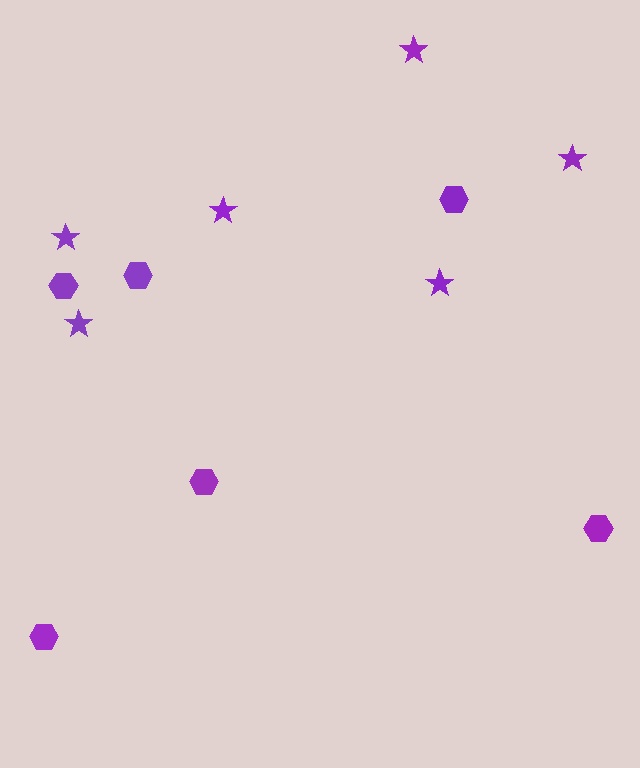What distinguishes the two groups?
There are 2 groups: one group of hexagons (6) and one group of stars (6).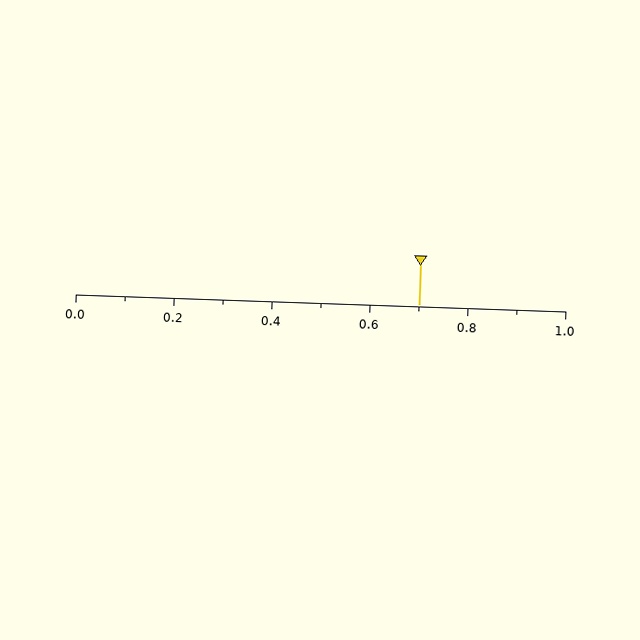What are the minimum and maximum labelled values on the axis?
The axis runs from 0.0 to 1.0.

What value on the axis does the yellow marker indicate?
The marker indicates approximately 0.7.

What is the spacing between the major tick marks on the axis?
The major ticks are spaced 0.2 apart.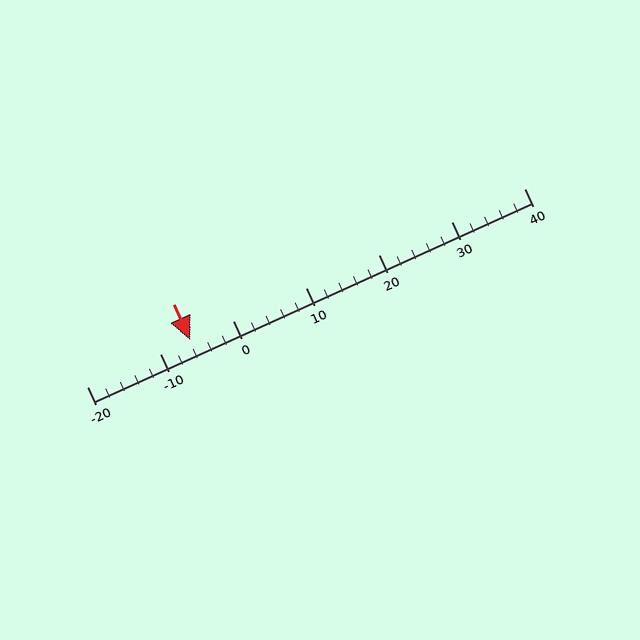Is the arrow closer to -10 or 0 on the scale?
The arrow is closer to -10.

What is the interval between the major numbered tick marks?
The major tick marks are spaced 10 units apart.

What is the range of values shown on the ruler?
The ruler shows values from -20 to 40.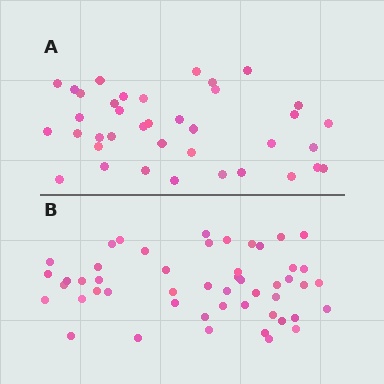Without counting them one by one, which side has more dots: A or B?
Region B (the bottom region) has more dots.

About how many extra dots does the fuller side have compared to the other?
Region B has roughly 12 or so more dots than region A.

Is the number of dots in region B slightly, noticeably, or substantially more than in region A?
Region B has noticeably more, but not dramatically so. The ratio is roughly 1.3 to 1.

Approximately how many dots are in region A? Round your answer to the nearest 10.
About 40 dots. (The exact count is 38, which rounds to 40.)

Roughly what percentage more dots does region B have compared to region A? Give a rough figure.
About 30% more.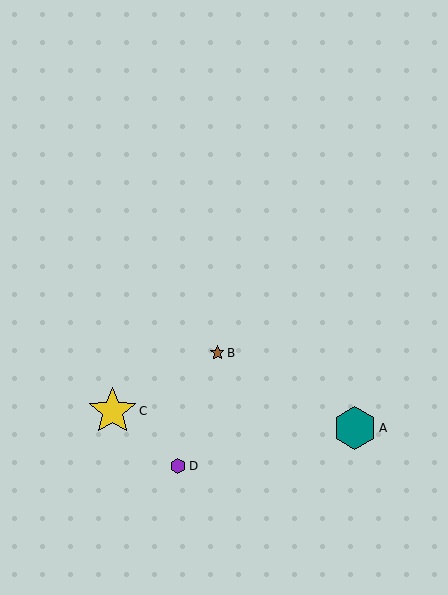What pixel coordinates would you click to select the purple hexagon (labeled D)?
Click at (178, 466) to select the purple hexagon D.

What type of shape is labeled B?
Shape B is a brown star.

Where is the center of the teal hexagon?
The center of the teal hexagon is at (355, 428).